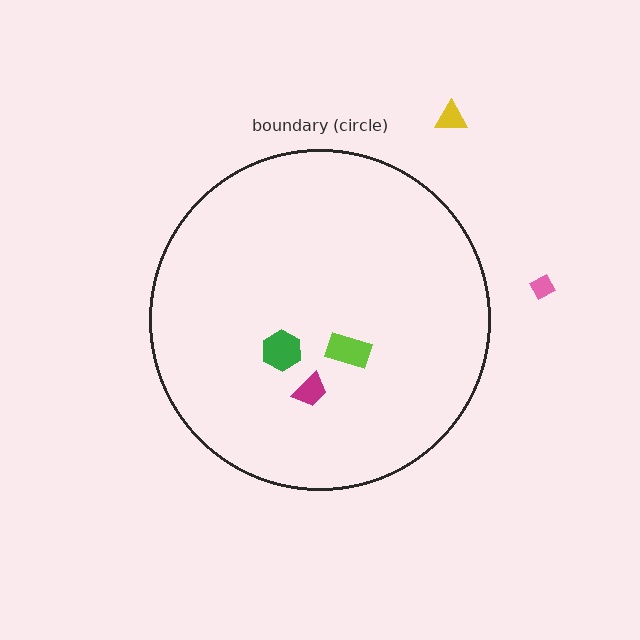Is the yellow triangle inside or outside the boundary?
Outside.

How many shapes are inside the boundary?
3 inside, 2 outside.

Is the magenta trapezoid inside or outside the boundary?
Inside.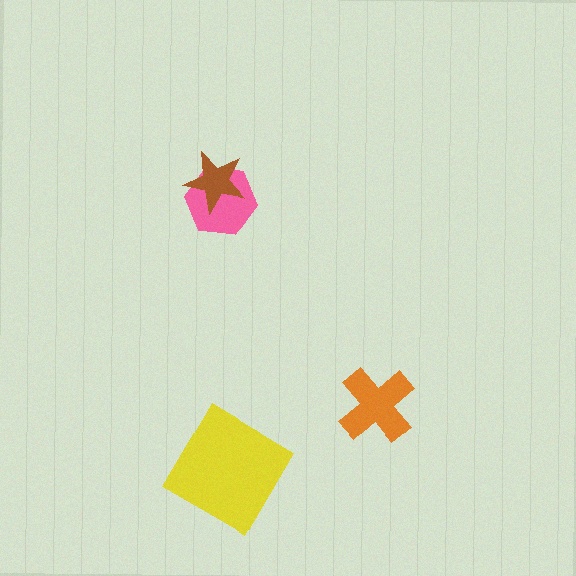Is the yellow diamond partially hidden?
No, no other shape covers it.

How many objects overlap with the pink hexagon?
1 object overlaps with the pink hexagon.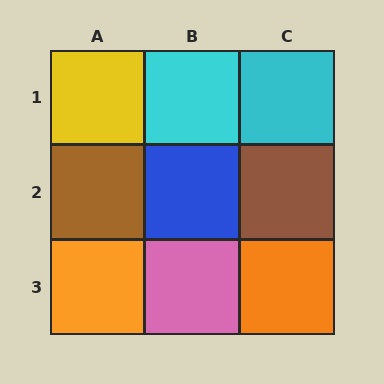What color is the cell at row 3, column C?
Orange.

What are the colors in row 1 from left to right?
Yellow, cyan, cyan.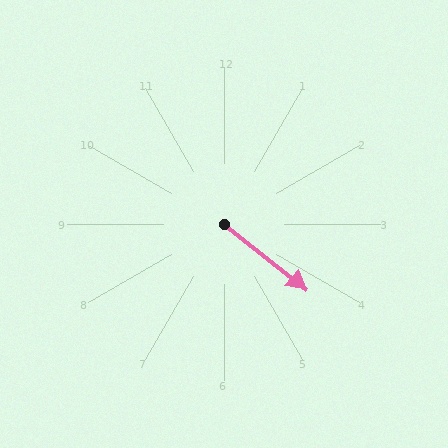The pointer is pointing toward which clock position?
Roughly 4 o'clock.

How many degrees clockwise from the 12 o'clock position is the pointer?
Approximately 128 degrees.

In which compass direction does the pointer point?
Southeast.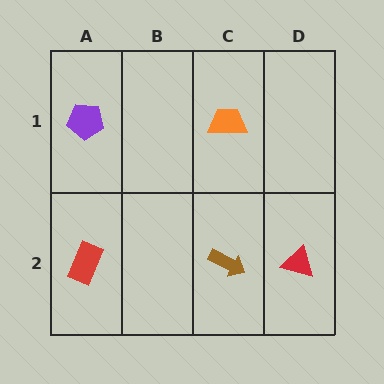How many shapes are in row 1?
2 shapes.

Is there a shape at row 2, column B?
No, that cell is empty.